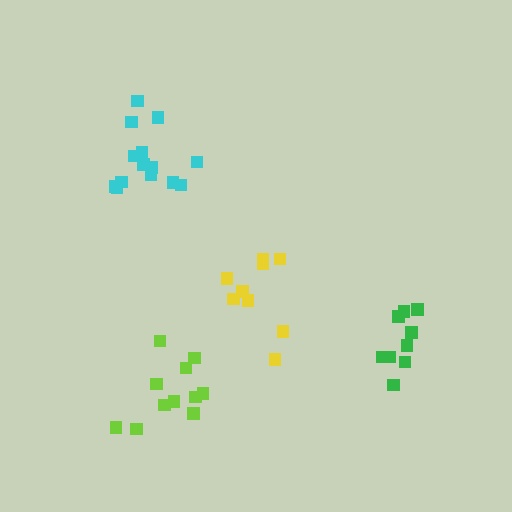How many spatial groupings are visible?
There are 4 spatial groupings.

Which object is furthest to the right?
The green cluster is rightmost.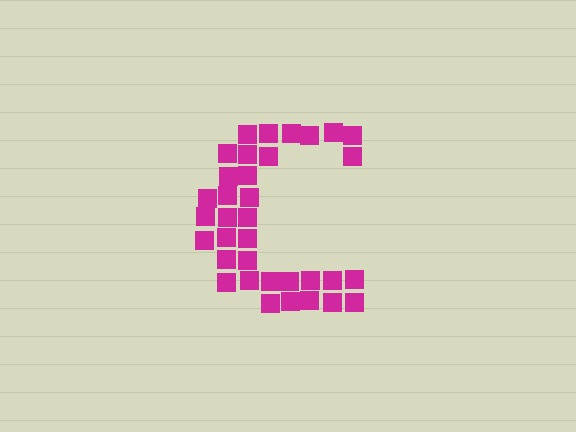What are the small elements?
The small elements are squares.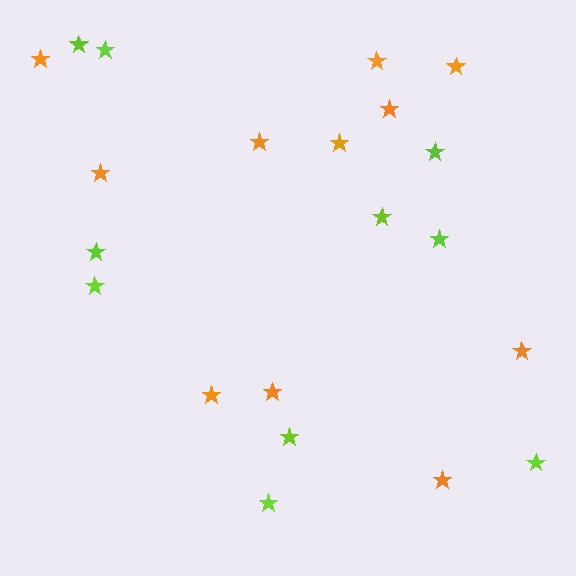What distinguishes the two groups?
There are 2 groups: one group of orange stars (11) and one group of lime stars (10).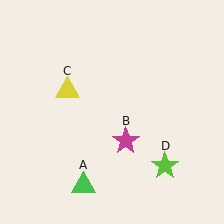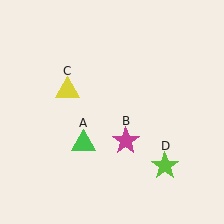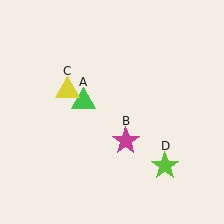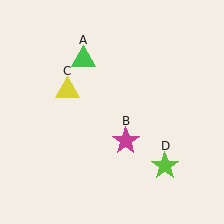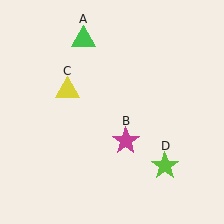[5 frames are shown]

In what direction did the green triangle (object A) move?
The green triangle (object A) moved up.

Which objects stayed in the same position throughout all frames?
Magenta star (object B) and yellow triangle (object C) and lime star (object D) remained stationary.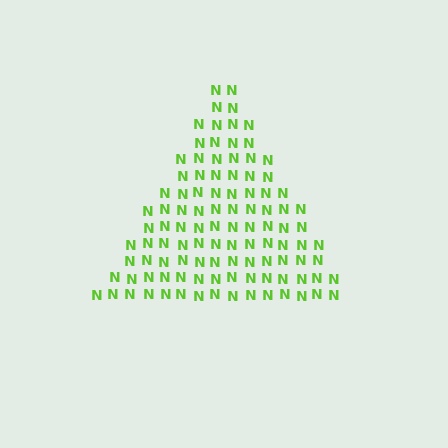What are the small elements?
The small elements are letter N's.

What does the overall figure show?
The overall figure shows a triangle.